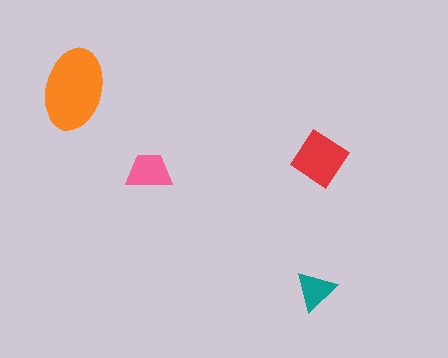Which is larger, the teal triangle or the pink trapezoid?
The pink trapezoid.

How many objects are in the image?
There are 4 objects in the image.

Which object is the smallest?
The teal triangle.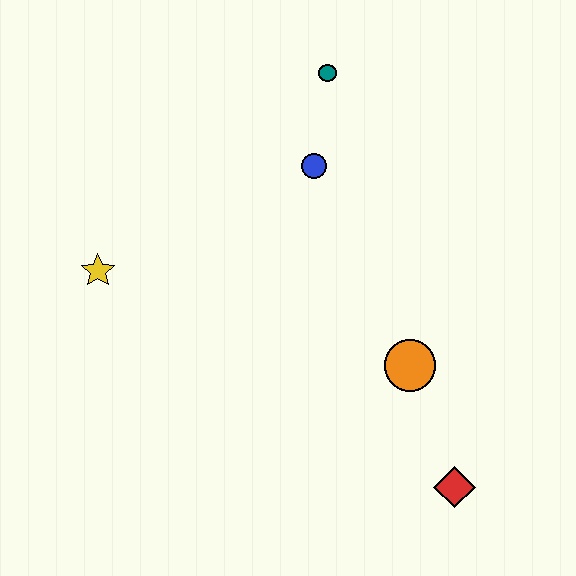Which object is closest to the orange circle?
The red diamond is closest to the orange circle.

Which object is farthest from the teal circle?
The red diamond is farthest from the teal circle.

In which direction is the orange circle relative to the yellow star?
The orange circle is to the right of the yellow star.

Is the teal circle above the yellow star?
Yes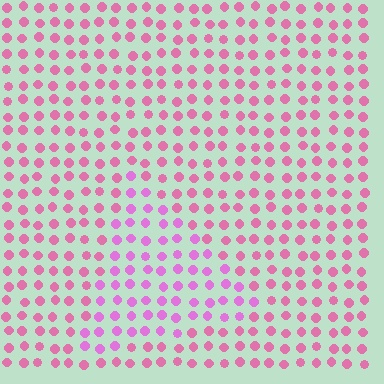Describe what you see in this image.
The image is filled with small pink elements in a uniform arrangement. A triangle-shaped region is visible where the elements are tinted to a slightly different hue, forming a subtle color boundary.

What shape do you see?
I see a triangle.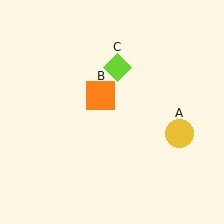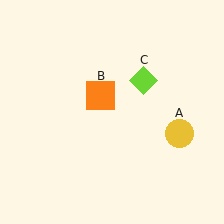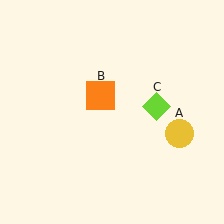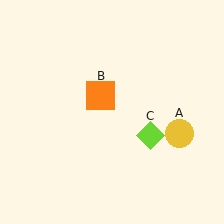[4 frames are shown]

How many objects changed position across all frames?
1 object changed position: lime diamond (object C).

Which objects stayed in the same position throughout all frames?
Yellow circle (object A) and orange square (object B) remained stationary.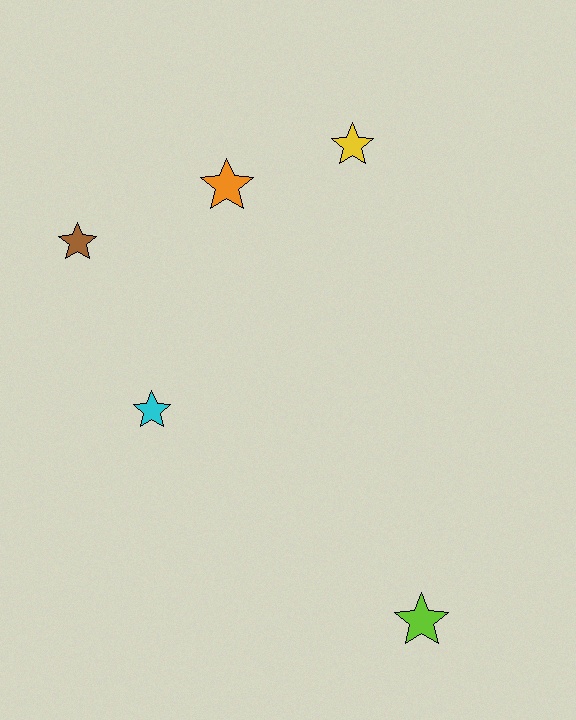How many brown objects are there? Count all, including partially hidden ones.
There is 1 brown object.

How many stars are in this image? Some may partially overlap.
There are 5 stars.